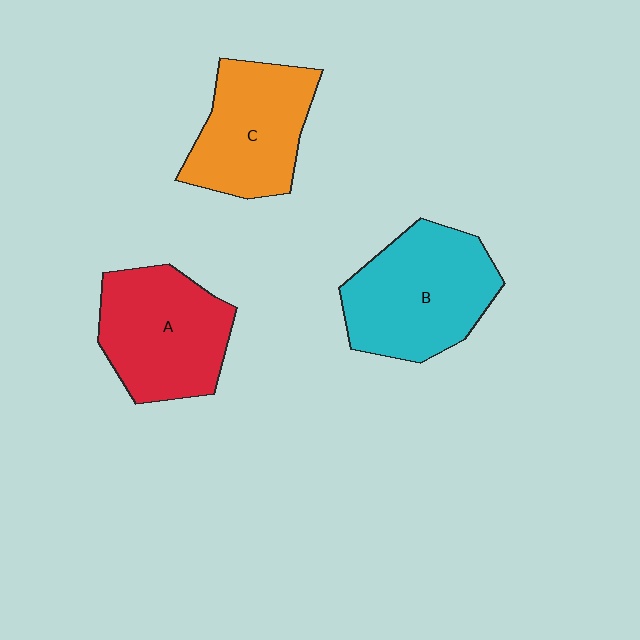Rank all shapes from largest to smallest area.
From largest to smallest: B (cyan), A (red), C (orange).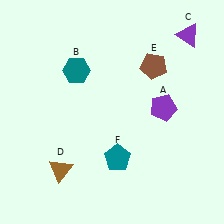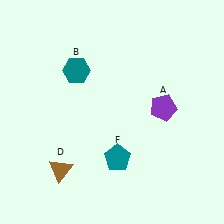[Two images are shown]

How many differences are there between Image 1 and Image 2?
There are 2 differences between the two images.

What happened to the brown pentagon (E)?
The brown pentagon (E) was removed in Image 2. It was in the top-right area of Image 1.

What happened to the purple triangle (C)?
The purple triangle (C) was removed in Image 2. It was in the top-right area of Image 1.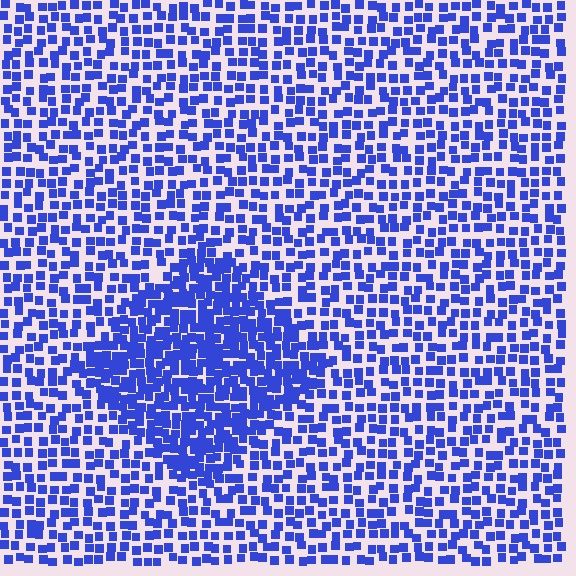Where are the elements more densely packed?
The elements are more densely packed inside the diamond boundary.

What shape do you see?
I see a diamond.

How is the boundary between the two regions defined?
The boundary is defined by a change in element density (approximately 1.9x ratio). All elements are the same color, size, and shape.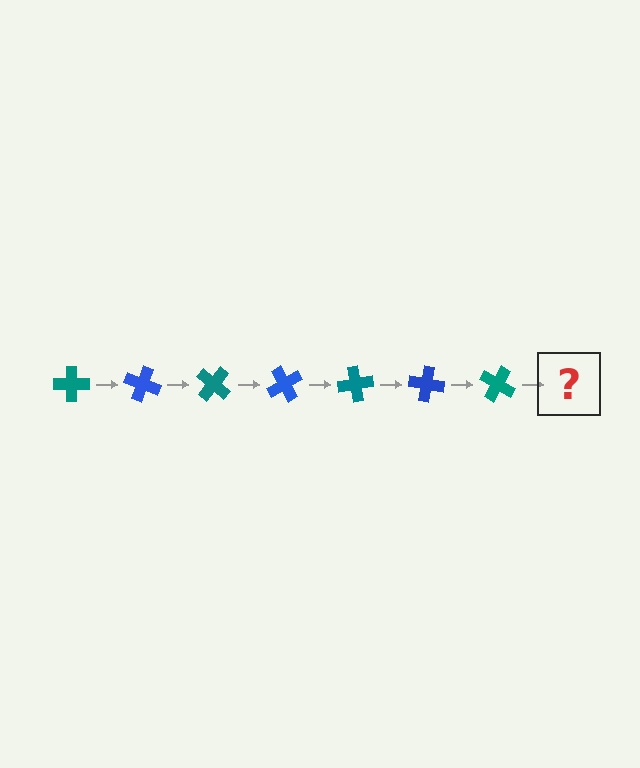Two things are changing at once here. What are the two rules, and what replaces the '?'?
The two rules are that it rotates 20 degrees each step and the color cycles through teal and blue. The '?' should be a blue cross, rotated 140 degrees from the start.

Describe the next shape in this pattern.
It should be a blue cross, rotated 140 degrees from the start.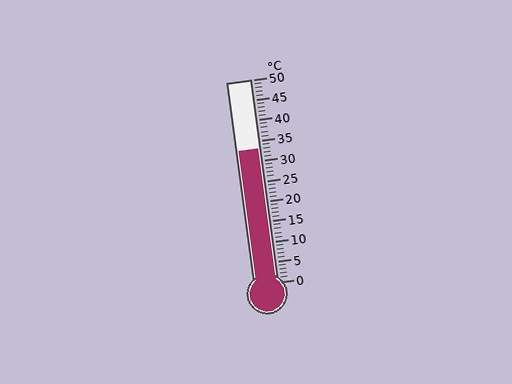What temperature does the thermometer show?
The thermometer shows approximately 33°C.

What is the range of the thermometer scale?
The thermometer scale ranges from 0°C to 50°C.